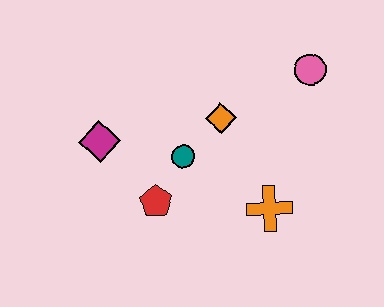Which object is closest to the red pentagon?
The teal circle is closest to the red pentagon.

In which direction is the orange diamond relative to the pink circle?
The orange diamond is to the left of the pink circle.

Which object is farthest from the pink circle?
The magenta diamond is farthest from the pink circle.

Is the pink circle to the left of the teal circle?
No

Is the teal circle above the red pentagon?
Yes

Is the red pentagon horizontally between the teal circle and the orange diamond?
No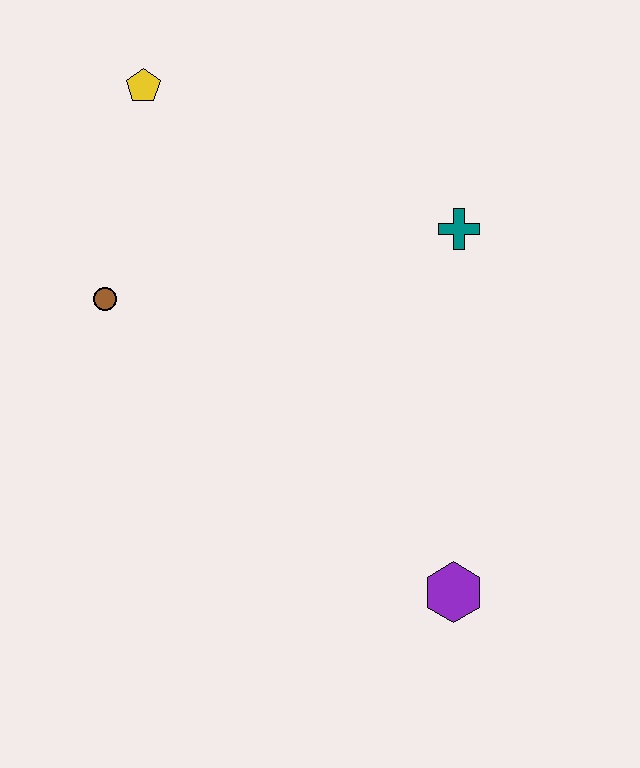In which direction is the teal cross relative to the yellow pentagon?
The teal cross is to the right of the yellow pentagon.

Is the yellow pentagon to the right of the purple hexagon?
No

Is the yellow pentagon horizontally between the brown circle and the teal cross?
Yes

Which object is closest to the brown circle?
The yellow pentagon is closest to the brown circle.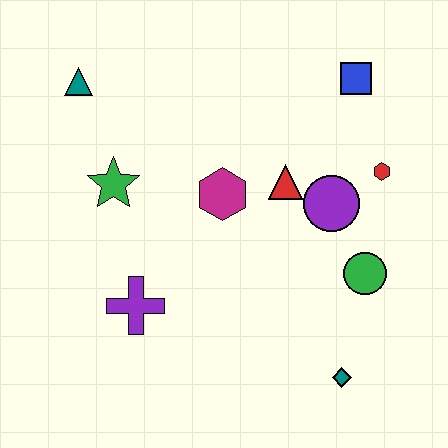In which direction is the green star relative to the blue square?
The green star is to the left of the blue square.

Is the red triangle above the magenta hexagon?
Yes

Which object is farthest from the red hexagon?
The teal triangle is farthest from the red hexagon.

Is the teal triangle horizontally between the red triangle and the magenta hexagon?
No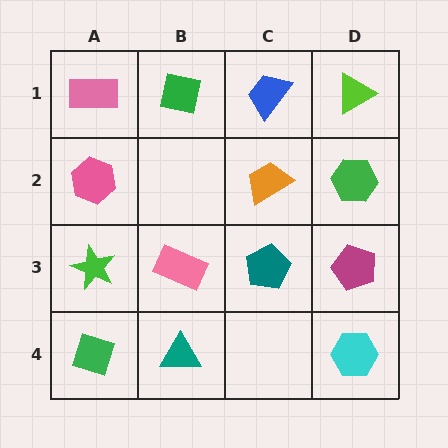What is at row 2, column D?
A green hexagon.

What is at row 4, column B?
A teal triangle.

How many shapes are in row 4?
3 shapes.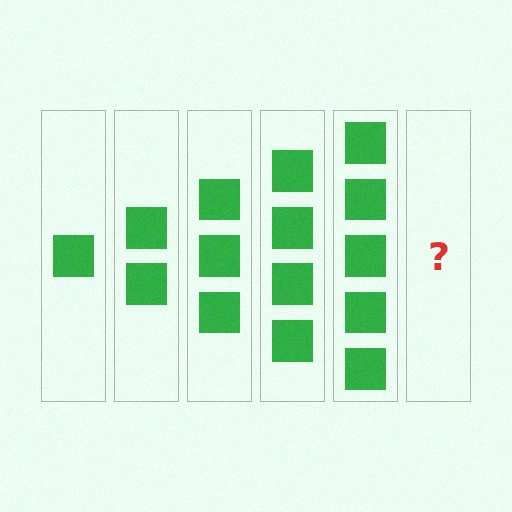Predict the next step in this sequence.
The next step is 6 squares.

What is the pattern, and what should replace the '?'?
The pattern is that each step adds one more square. The '?' should be 6 squares.